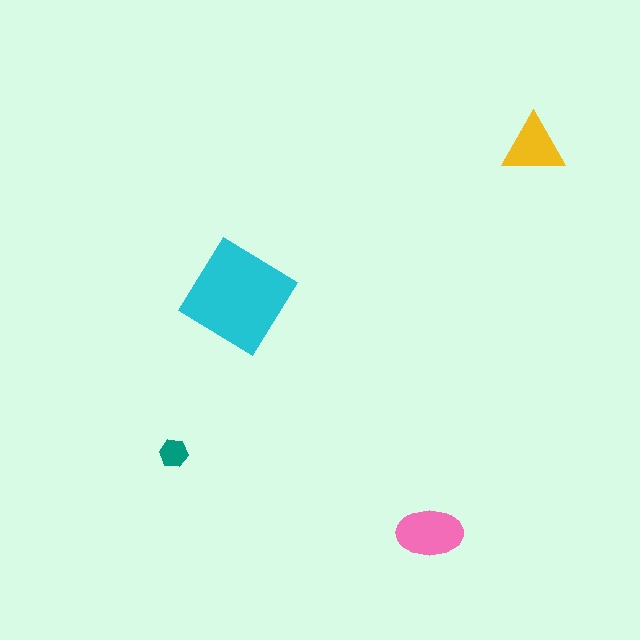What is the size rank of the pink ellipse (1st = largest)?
2nd.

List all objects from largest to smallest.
The cyan diamond, the pink ellipse, the yellow triangle, the teal hexagon.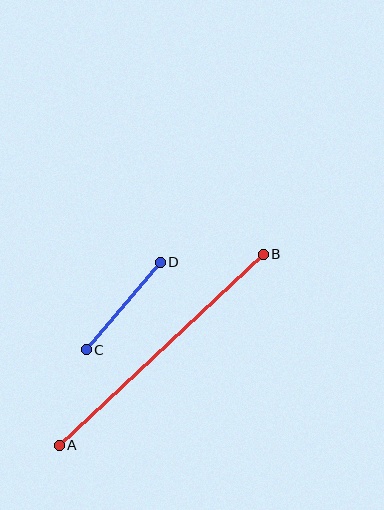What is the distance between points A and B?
The distance is approximately 280 pixels.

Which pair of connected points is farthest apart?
Points A and B are farthest apart.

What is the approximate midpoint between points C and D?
The midpoint is at approximately (123, 306) pixels.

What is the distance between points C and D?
The distance is approximately 115 pixels.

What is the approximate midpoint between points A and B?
The midpoint is at approximately (161, 350) pixels.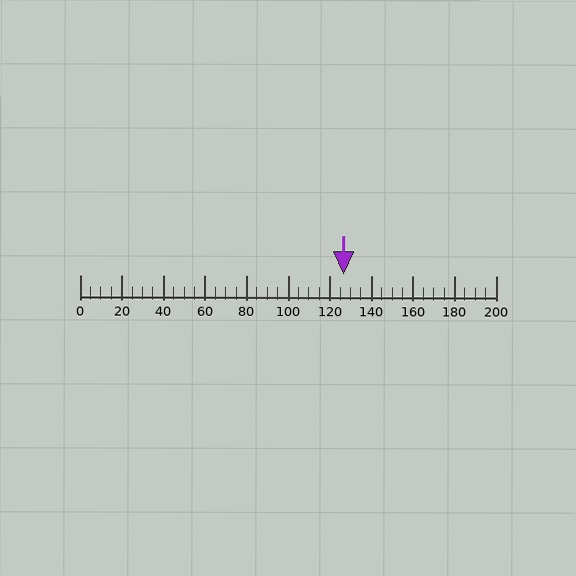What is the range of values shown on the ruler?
The ruler shows values from 0 to 200.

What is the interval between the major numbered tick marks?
The major tick marks are spaced 20 units apart.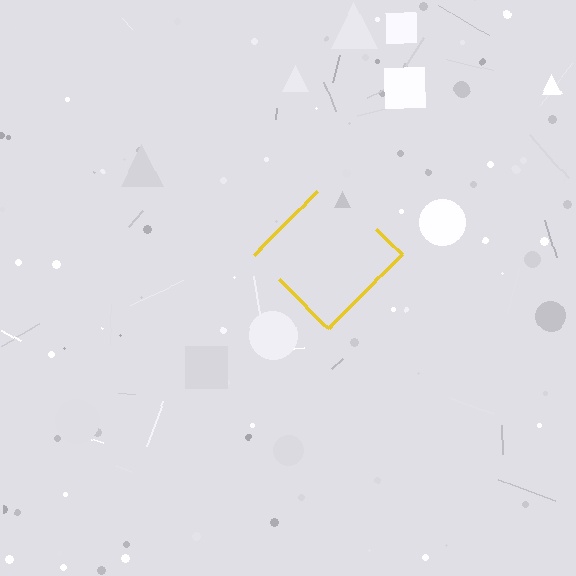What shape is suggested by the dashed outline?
The dashed outline suggests a diamond.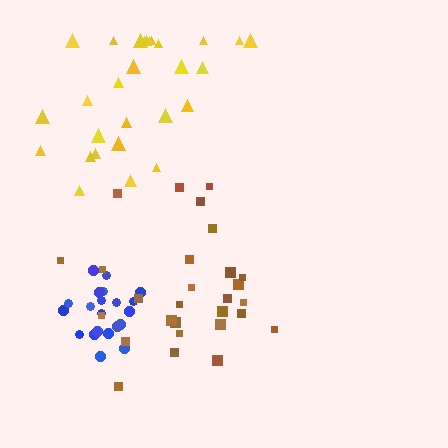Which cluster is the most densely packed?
Blue.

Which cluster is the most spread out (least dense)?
Yellow.